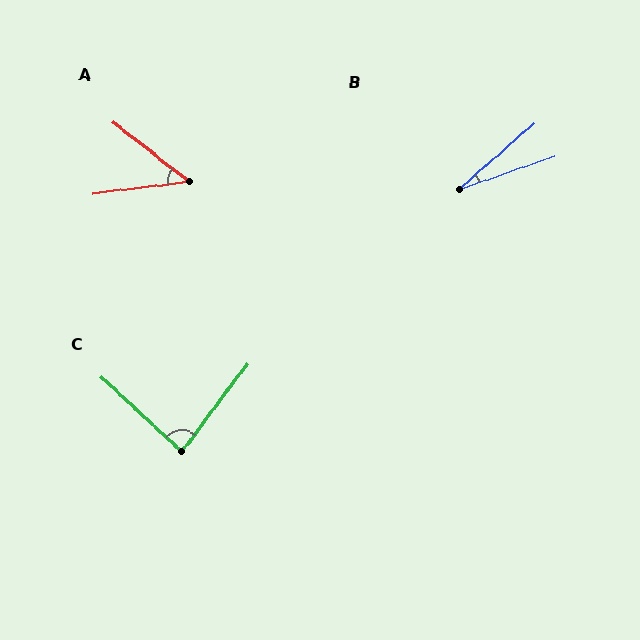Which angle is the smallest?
B, at approximately 22 degrees.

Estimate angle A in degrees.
Approximately 45 degrees.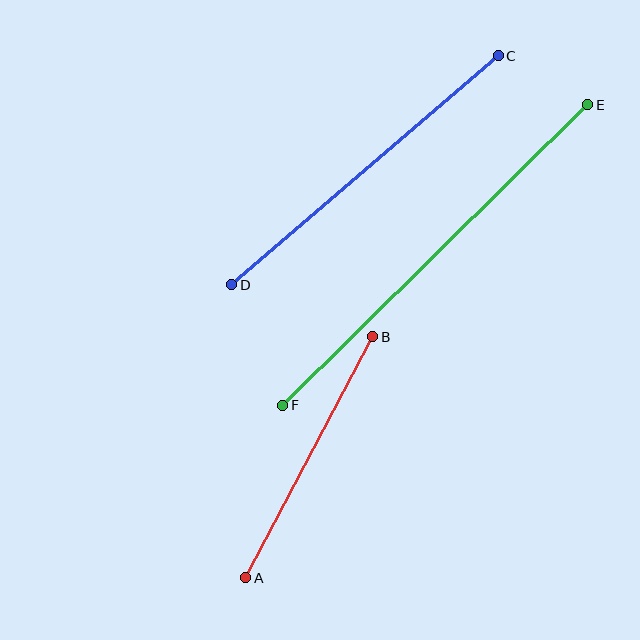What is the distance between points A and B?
The distance is approximately 273 pixels.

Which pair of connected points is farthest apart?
Points E and F are farthest apart.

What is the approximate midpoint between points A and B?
The midpoint is at approximately (309, 457) pixels.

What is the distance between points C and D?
The distance is approximately 351 pixels.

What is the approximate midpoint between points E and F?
The midpoint is at approximately (435, 255) pixels.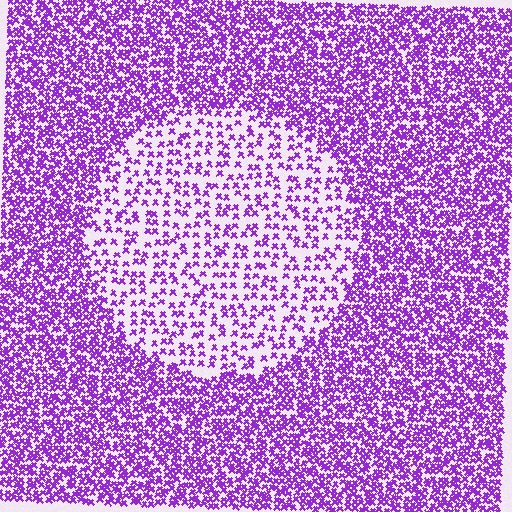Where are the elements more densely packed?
The elements are more densely packed outside the circle boundary.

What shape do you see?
I see a circle.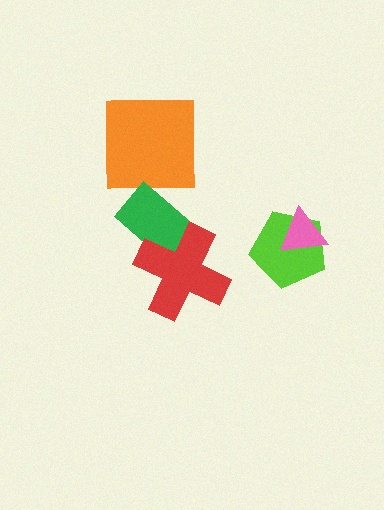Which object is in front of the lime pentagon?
The pink triangle is in front of the lime pentagon.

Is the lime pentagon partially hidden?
Yes, it is partially covered by another shape.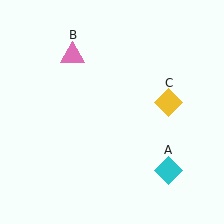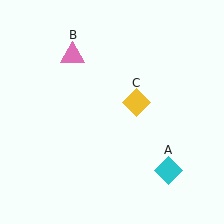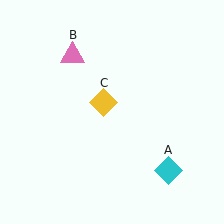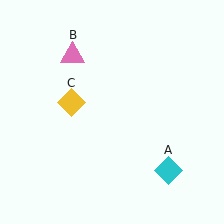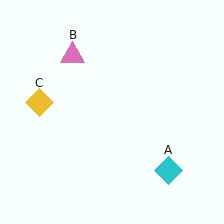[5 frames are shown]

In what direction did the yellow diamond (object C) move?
The yellow diamond (object C) moved left.